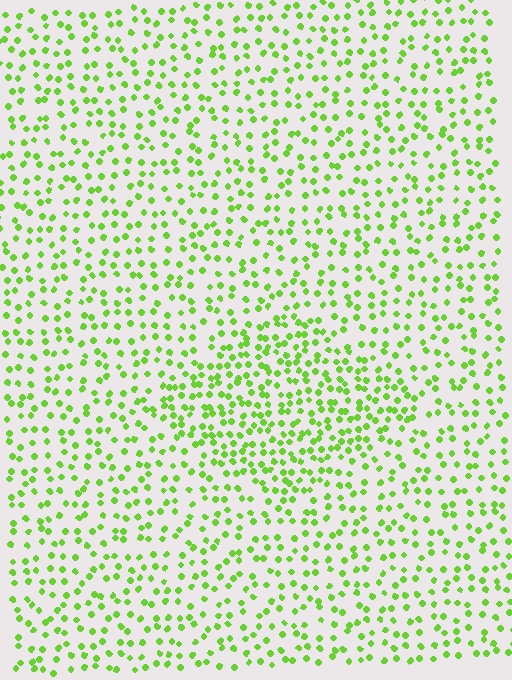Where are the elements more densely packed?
The elements are more densely packed inside the diamond boundary.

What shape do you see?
I see a diamond.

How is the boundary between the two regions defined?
The boundary is defined by a change in element density (approximately 1.7x ratio). All elements are the same color, size, and shape.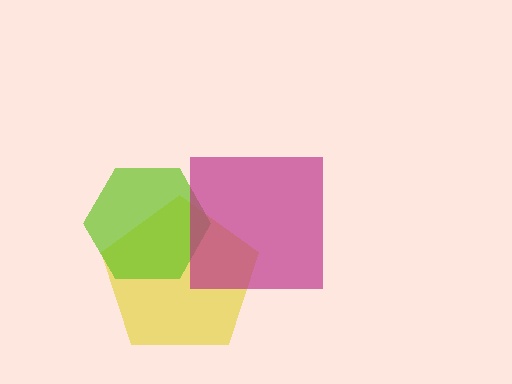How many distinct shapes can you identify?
There are 3 distinct shapes: a yellow pentagon, a lime hexagon, a magenta square.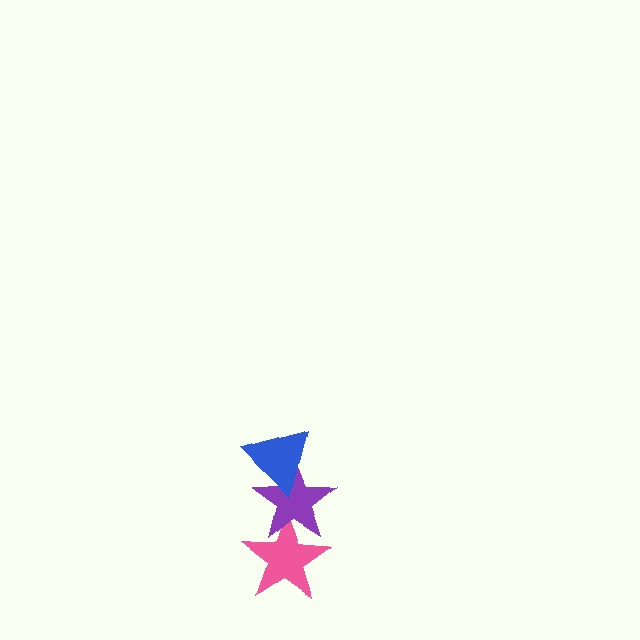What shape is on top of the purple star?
The blue triangle is on top of the purple star.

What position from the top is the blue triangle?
The blue triangle is 1st from the top.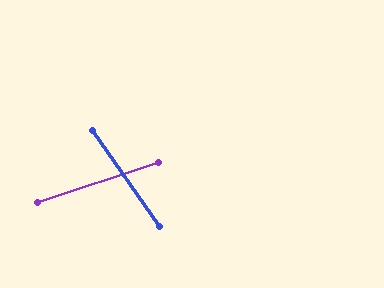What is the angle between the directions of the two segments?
Approximately 73 degrees.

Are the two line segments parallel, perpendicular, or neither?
Neither parallel nor perpendicular — they differ by about 73°.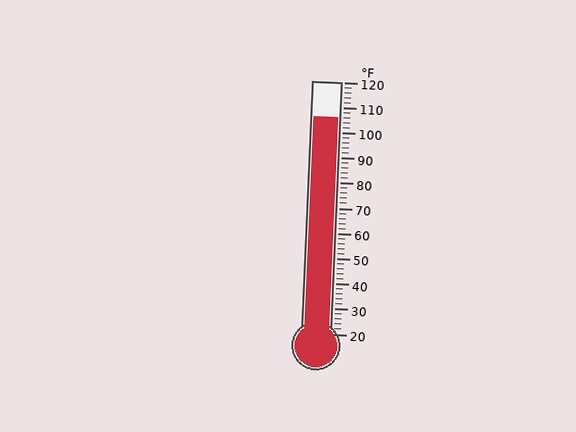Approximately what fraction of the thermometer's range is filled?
The thermometer is filled to approximately 85% of its range.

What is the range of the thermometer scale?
The thermometer scale ranges from 20°F to 120°F.